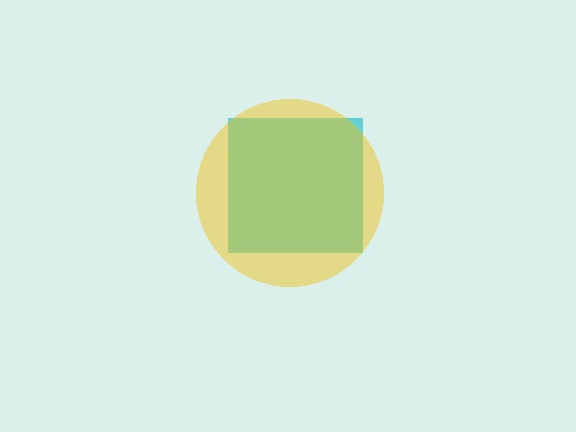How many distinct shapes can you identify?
There are 2 distinct shapes: a cyan square, a yellow circle.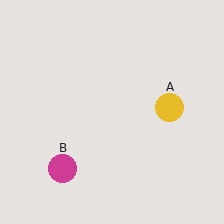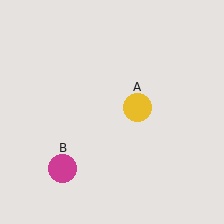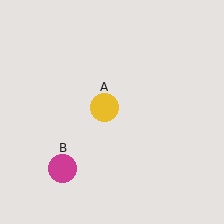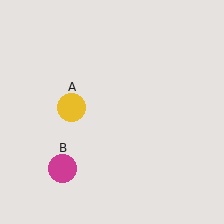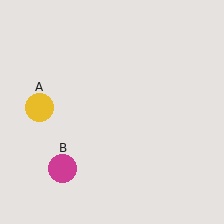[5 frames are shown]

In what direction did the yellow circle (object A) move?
The yellow circle (object A) moved left.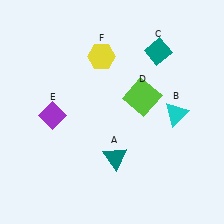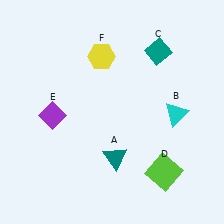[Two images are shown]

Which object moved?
The lime square (D) moved down.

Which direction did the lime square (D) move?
The lime square (D) moved down.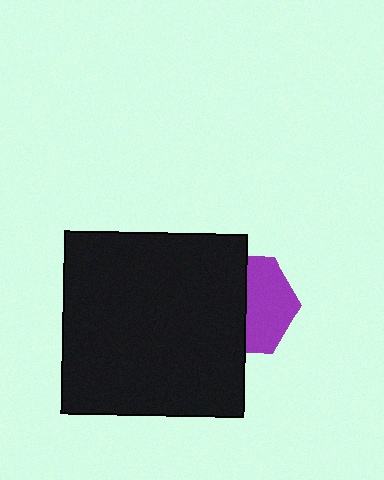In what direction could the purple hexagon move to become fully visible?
The purple hexagon could move right. That would shift it out from behind the black square entirely.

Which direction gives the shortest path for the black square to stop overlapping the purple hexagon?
Moving left gives the shortest separation.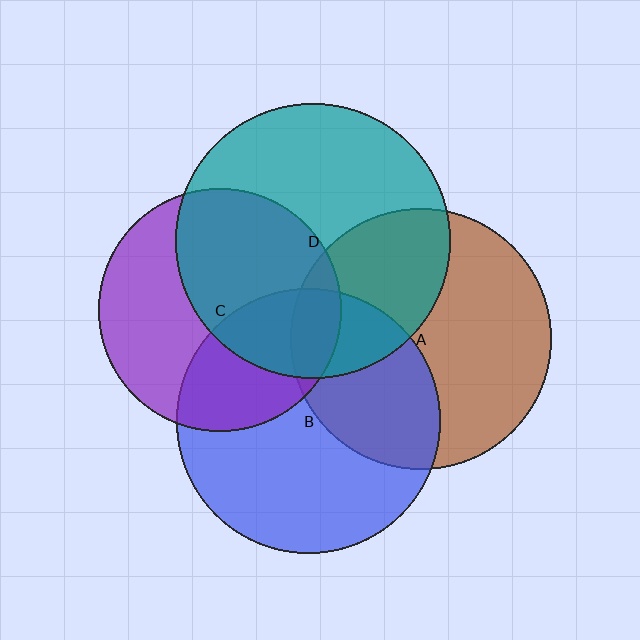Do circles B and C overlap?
Yes.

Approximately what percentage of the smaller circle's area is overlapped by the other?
Approximately 35%.